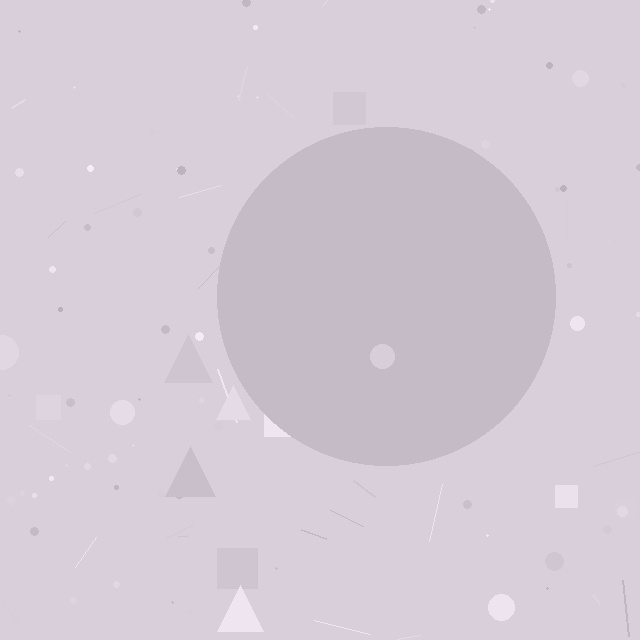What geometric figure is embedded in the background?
A circle is embedded in the background.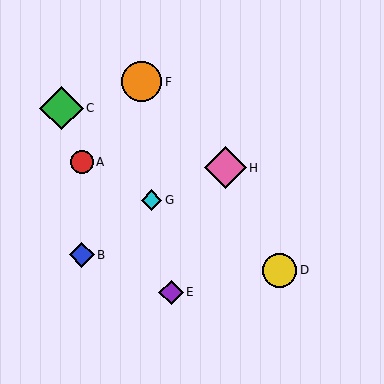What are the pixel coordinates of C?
Object C is at (61, 108).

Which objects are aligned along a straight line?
Objects A, D, G are aligned along a straight line.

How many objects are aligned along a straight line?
3 objects (A, D, G) are aligned along a straight line.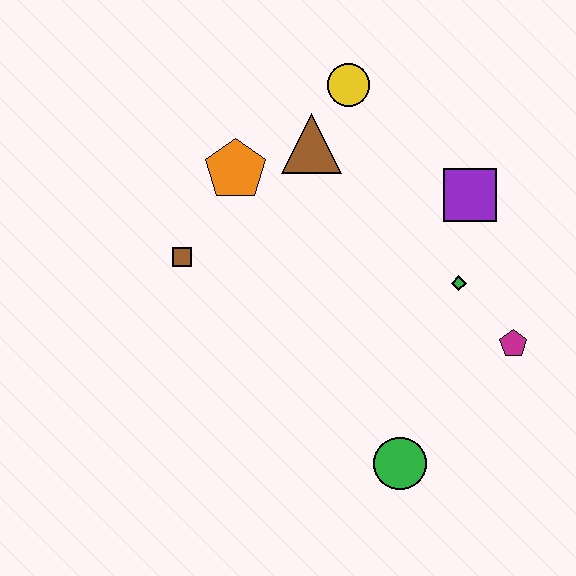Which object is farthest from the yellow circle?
The green circle is farthest from the yellow circle.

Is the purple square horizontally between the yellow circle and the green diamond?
No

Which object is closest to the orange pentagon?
The brown triangle is closest to the orange pentagon.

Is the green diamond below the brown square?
Yes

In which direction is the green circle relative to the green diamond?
The green circle is below the green diamond.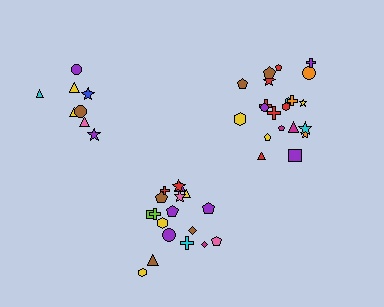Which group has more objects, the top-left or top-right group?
The top-right group.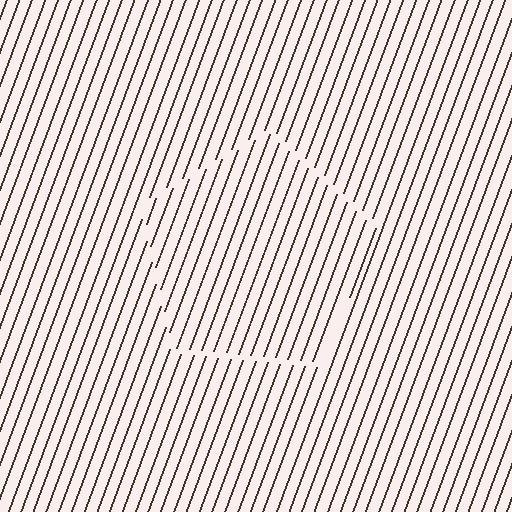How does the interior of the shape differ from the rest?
The interior of the shape contains the same grating, shifted by half a period — the contour is defined by the phase discontinuity where line-ends from the inner and outer gratings abut.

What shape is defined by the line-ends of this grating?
An illusory pentagon. The interior of the shape contains the same grating, shifted by half a period — the contour is defined by the phase discontinuity where line-ends from the inner and outer gratings abut.